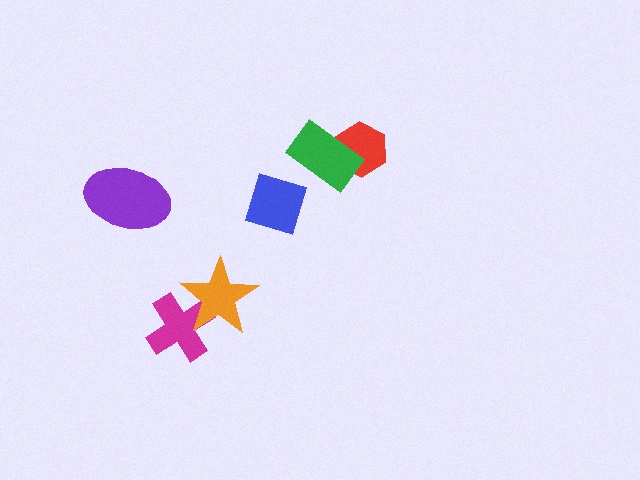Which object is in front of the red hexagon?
The green rectangle is in front of the red hexagon.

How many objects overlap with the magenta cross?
1 object overlaps with the magenta cross.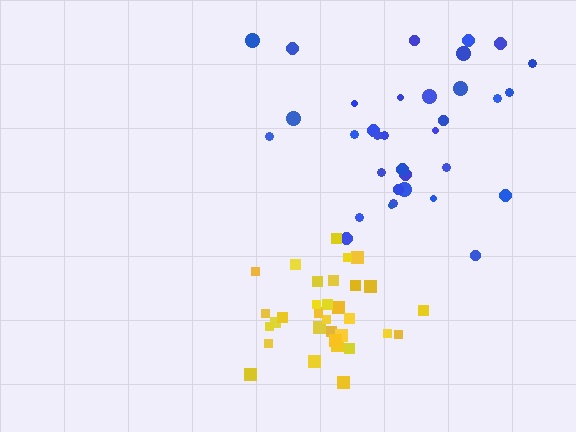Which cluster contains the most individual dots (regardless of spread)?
Blue (34).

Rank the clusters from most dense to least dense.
yellow, blue.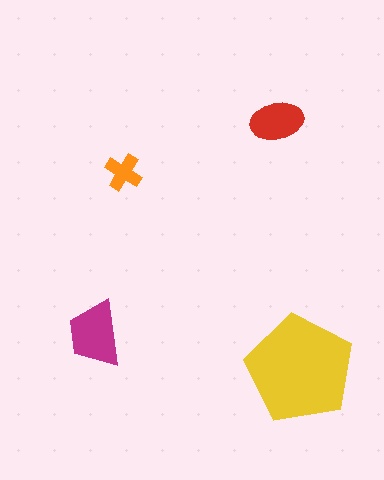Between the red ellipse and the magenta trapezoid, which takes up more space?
The magenta trapezoid.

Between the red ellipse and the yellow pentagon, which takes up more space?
The yellow pentagon.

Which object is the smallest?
The orange cross.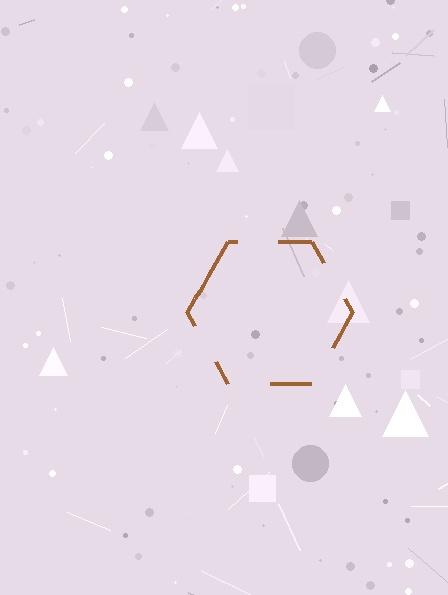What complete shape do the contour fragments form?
The contour fragments form a hexagon.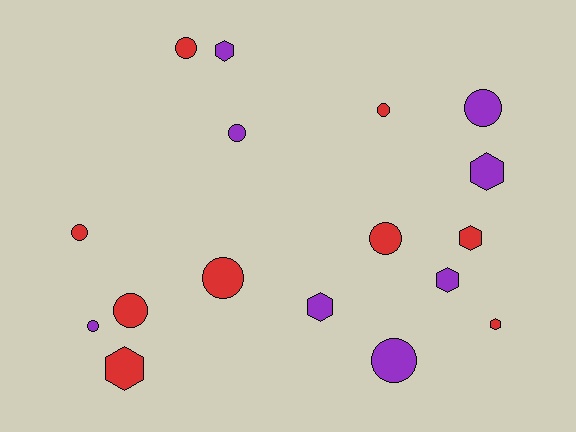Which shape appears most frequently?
Circle, with 10 objects.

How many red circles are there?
There are 6 red circles.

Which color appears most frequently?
Red, with 9 objects.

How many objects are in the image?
There are 17 objects.